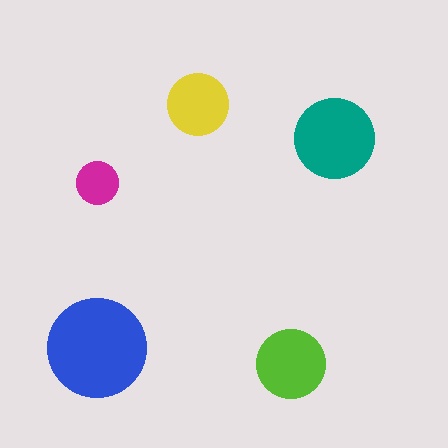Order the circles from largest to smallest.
the blue one, the teal one, the lime one, the yellow one, the magenta one.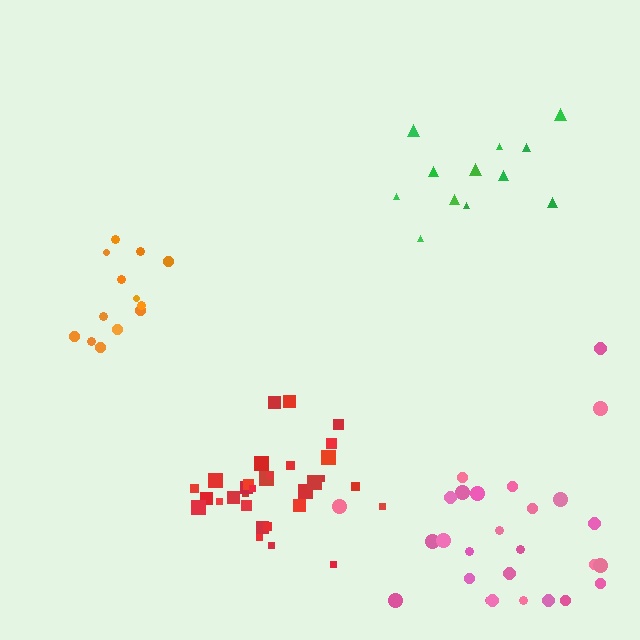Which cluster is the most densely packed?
Red.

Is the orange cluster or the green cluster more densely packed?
Orange.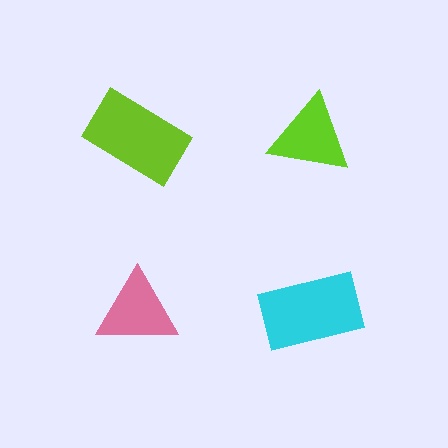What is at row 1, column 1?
A lime rectangle.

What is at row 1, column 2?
A lime triangle.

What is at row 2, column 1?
A pink triangle.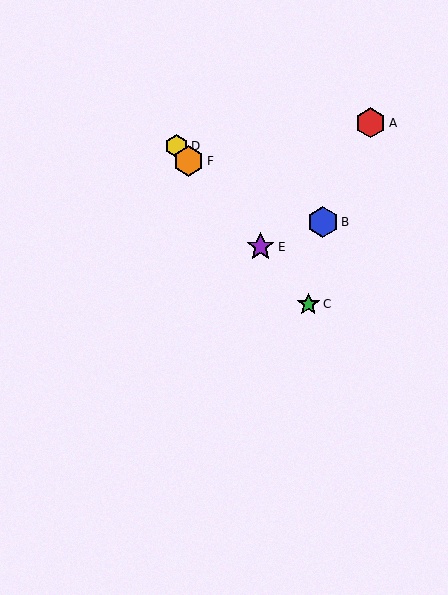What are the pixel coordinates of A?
Object A is at (371, 123).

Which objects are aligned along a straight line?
Objects C, D, E, F are aligned along a straight line.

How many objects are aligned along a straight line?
4 objects (C, D, E, F) are aligned along a straight line.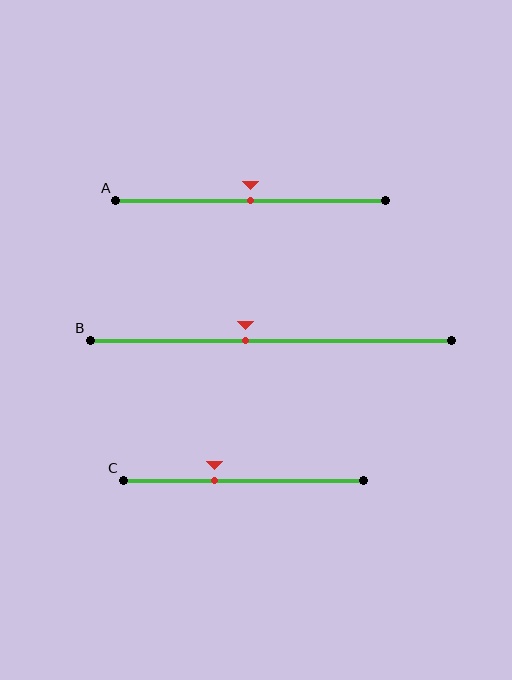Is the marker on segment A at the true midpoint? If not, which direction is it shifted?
Yes, the marker on segment A is at the true midpoint.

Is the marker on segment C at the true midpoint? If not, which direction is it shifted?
No, the marker on segment C is shifted to the left by about 12% of the segment length.